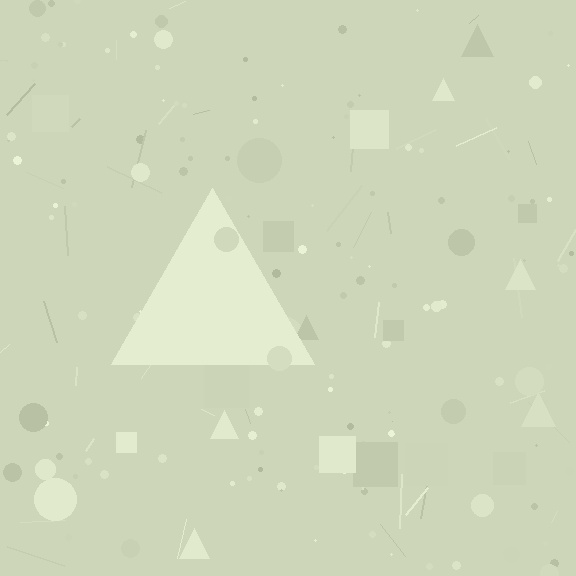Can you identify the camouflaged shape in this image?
The camouflaged shape is a triangle.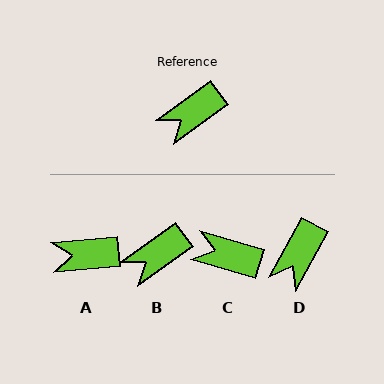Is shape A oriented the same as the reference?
No, it is off by about 31 degrees.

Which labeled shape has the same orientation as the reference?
B.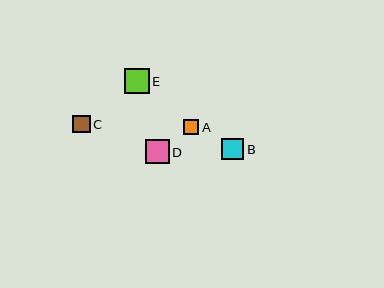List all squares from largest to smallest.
From largest to smallest: E, D, B, C, A.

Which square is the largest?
Square E is the largest with a size of approximately 25 pixels.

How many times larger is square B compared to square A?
Square B is approximately 1.4 times the size of square A.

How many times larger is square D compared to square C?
Square D is approximately 1.4 times the size of square C.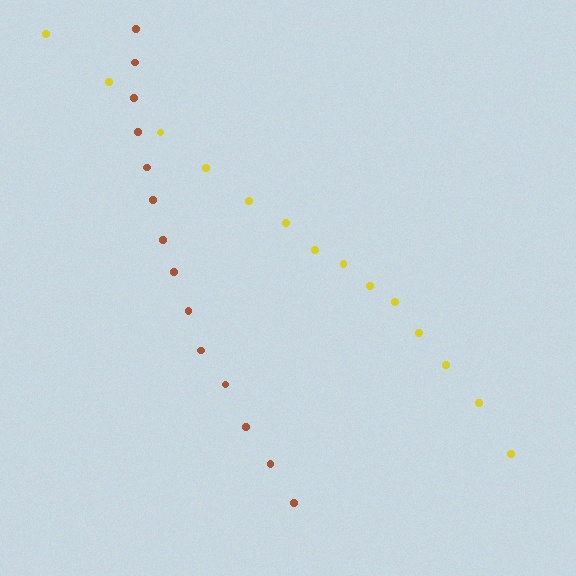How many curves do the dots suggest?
There are 2 distinct paths.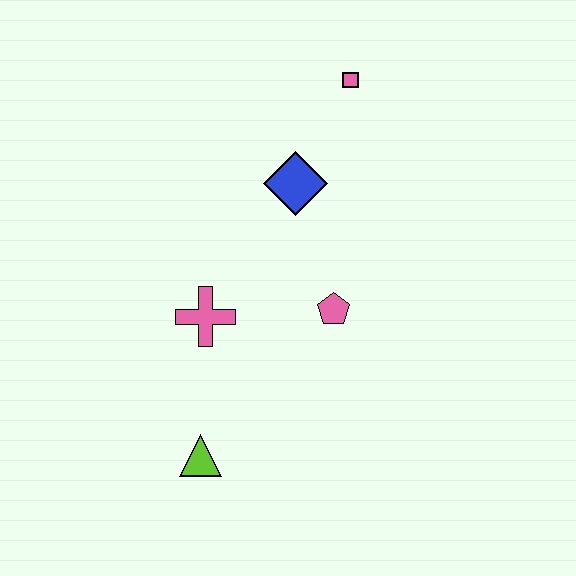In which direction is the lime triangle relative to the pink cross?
The lime triangle is below the pink cross.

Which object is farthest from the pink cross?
The pink square is farthest from the pink cross.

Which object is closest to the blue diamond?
The pink square is closest to the blue diamond.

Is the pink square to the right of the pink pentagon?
Yes